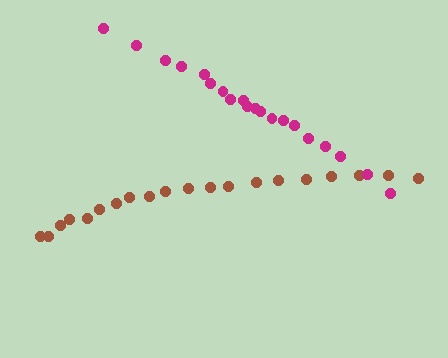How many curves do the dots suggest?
There are 2 distinct paths.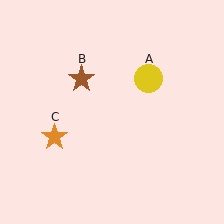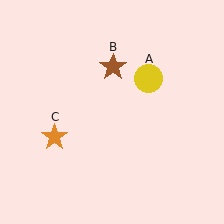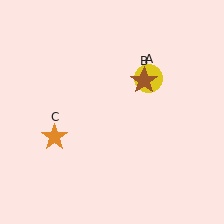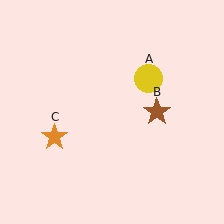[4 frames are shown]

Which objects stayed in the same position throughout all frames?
Yellow circle (object A) and orange star (object C) remained stationary.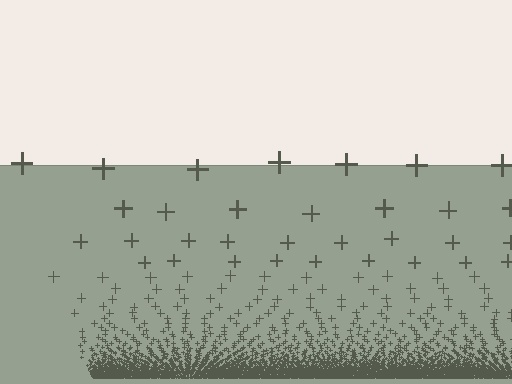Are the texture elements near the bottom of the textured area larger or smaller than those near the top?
Smaller. The gradient is inverted — elements near the bottom are smaller and denser.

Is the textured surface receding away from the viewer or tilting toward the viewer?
The surface appears to tilt toward the viewer. Texture elements get larger and sparser toward the top.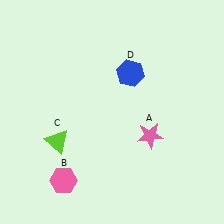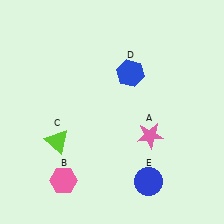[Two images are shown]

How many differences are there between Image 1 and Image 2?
There is 1 difference between the two images.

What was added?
A blue circle (E) was added in Image 2.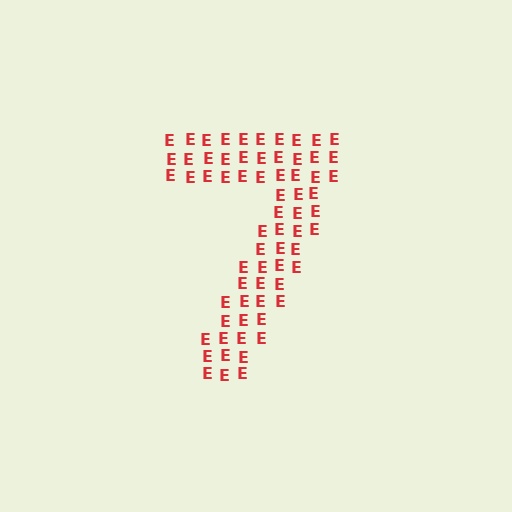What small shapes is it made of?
It is made of small letter E's.